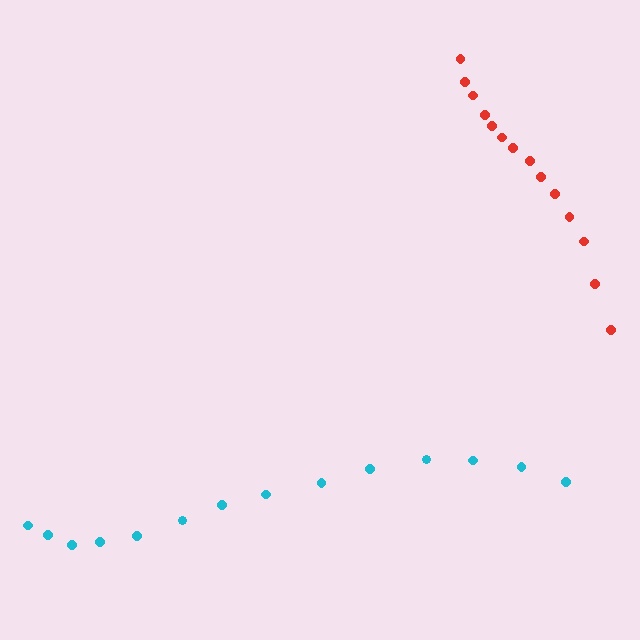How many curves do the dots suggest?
There are 2 distinct paths.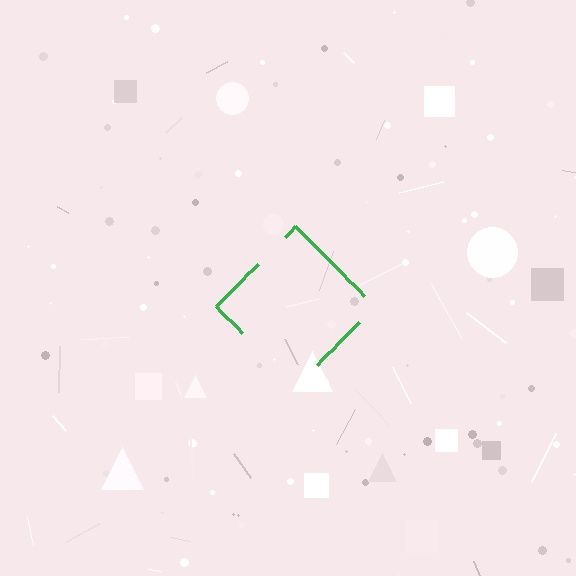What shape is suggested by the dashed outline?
The dashed outline suggests a diamond.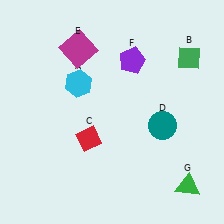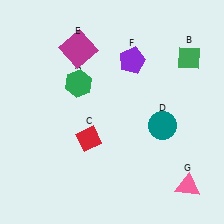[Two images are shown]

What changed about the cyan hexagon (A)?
In Image 1, A is cyan. In Image 2, it changed to green.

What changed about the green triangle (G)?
In Image 1, G is green. In Image 2, it changed to pink.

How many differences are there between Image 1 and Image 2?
There are 2 differences between the two images.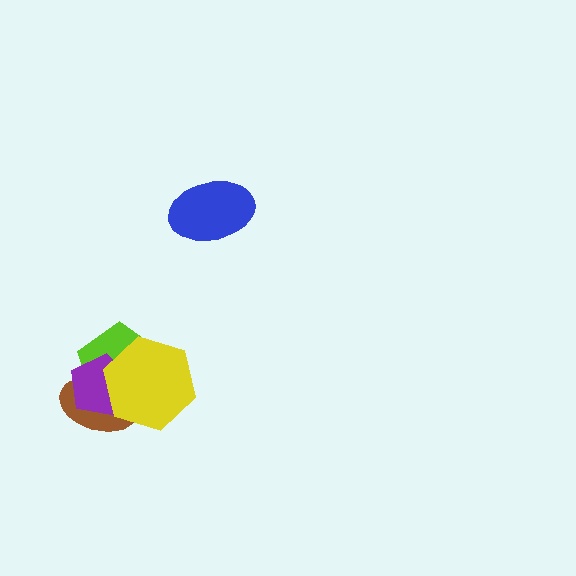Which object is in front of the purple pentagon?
The yellow hexagon is in front of the purple pentagon.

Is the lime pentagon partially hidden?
Yes, it is partially covered by another shape.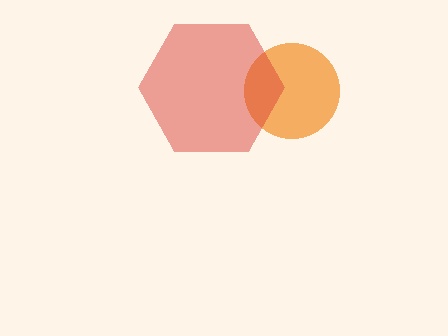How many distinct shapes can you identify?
There are 2 distinct shapes: an orange circle, a red hexagon.